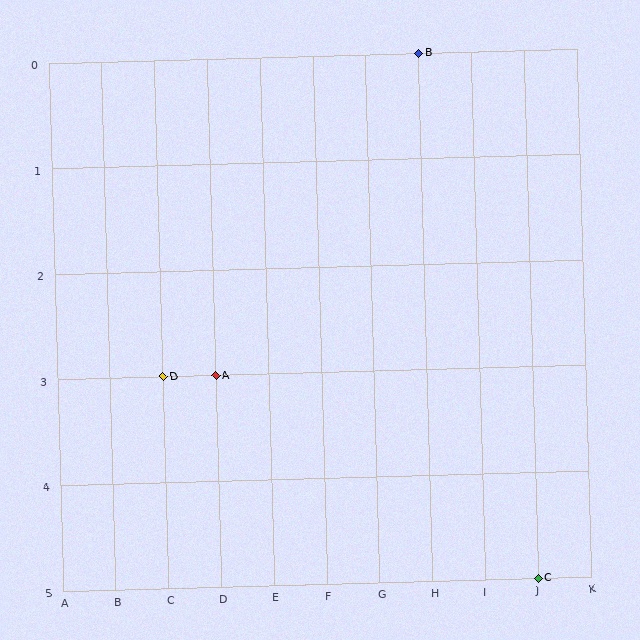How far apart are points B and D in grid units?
Points B and D are 5 columns and 3 rows apart (about 5.8 grid units diagonally).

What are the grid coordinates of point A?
Point A is at grid coordinates (D, 3).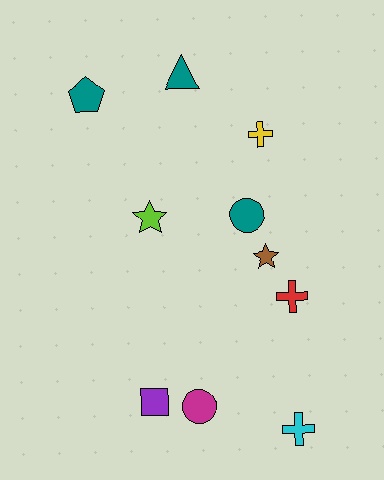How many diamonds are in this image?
There are no diamonds.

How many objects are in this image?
There are 10 objects.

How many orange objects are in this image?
There are no orange objects.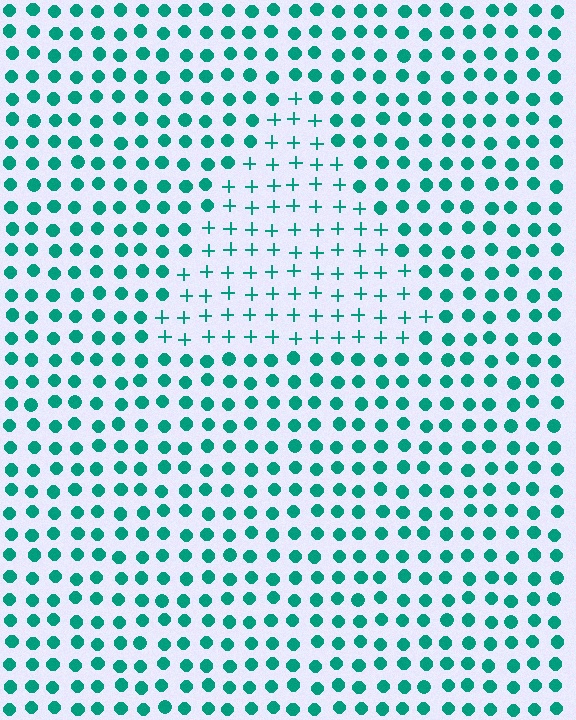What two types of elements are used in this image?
The image uses plus signs inside the triangle region and circles outside it.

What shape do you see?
I see a triangle.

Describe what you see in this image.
The image is filled with small teal elements arranged in a uniform grid. A triangle-shaped region contains plus signs, while the surrounding area contains circles. The boundary is defined purely by the change in element shape.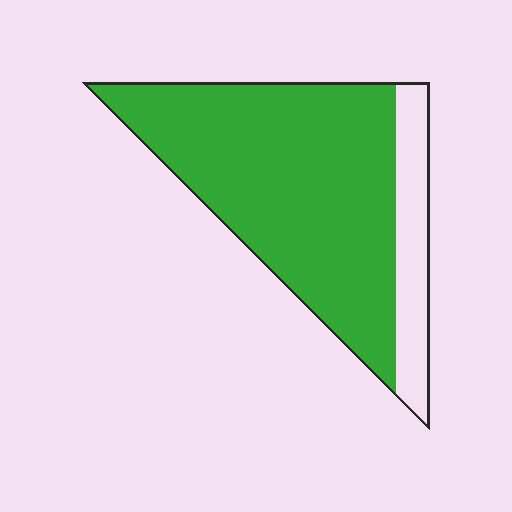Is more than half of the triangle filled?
Yes.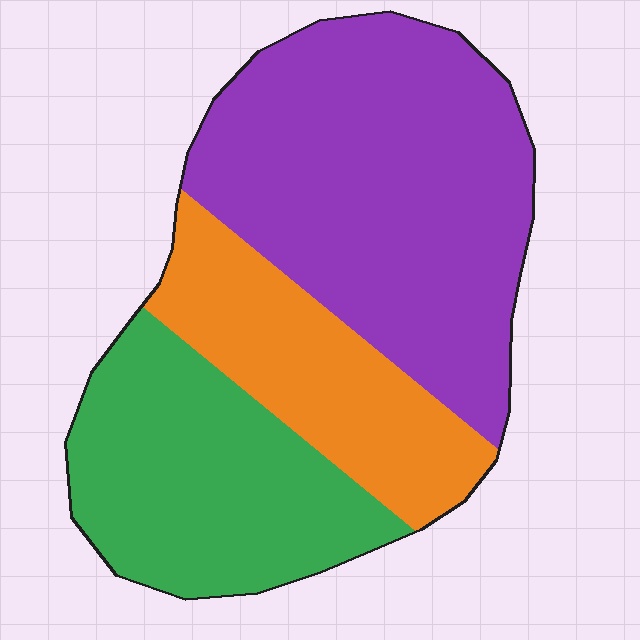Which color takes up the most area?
Purple, at roughly 50%.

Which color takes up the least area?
Orange, at roughly 25%.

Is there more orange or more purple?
Purple.